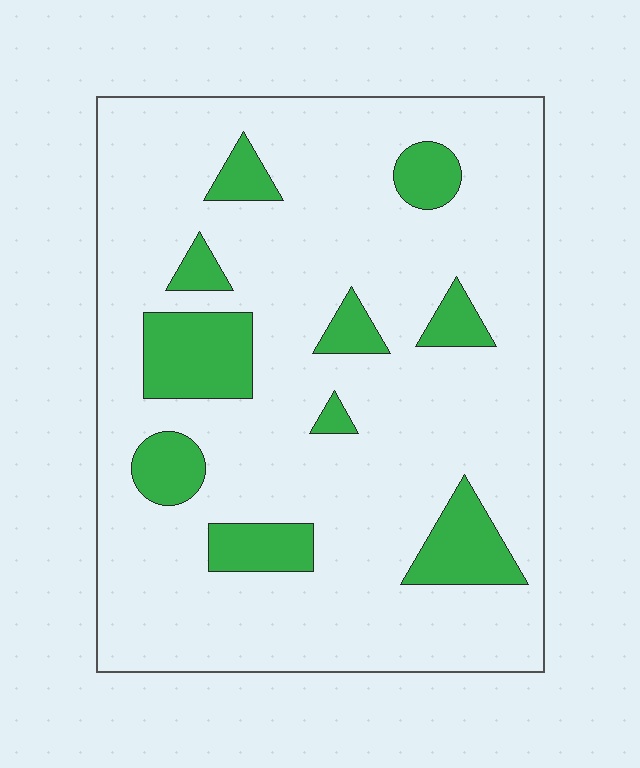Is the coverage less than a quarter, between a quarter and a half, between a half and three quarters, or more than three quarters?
Less than a quarter.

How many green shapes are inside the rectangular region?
10.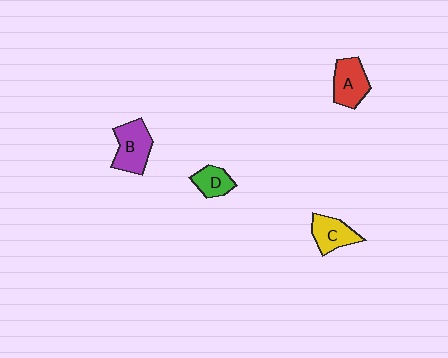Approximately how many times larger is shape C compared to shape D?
Approximately 1.3 times.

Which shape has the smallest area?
Shape D (green).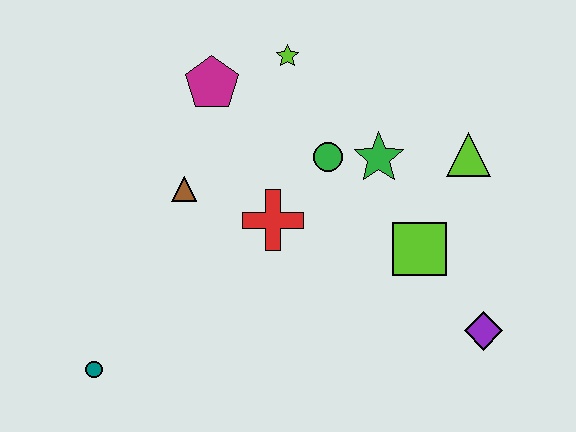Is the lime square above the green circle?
No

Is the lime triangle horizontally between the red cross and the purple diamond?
Yes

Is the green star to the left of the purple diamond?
Yes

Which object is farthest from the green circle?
The teal circle is farthest from the green circle.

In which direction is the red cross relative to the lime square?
The red cross is to the left of the lime square.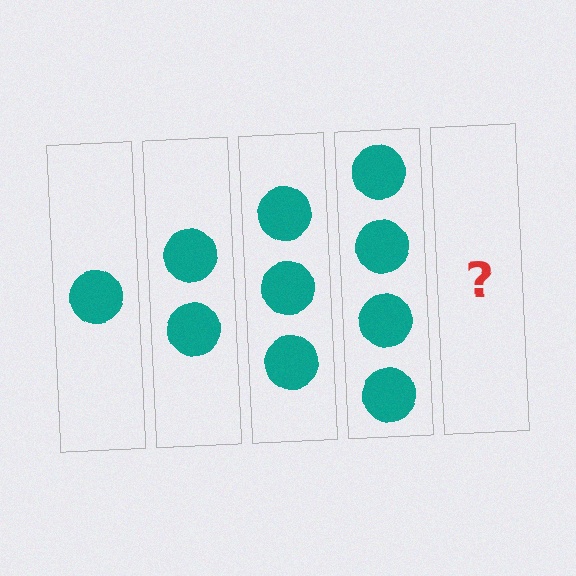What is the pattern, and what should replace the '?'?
The pattern is that each step adds one more circle. The '?' should be 5 circles.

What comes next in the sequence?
The next element should be 5 circles.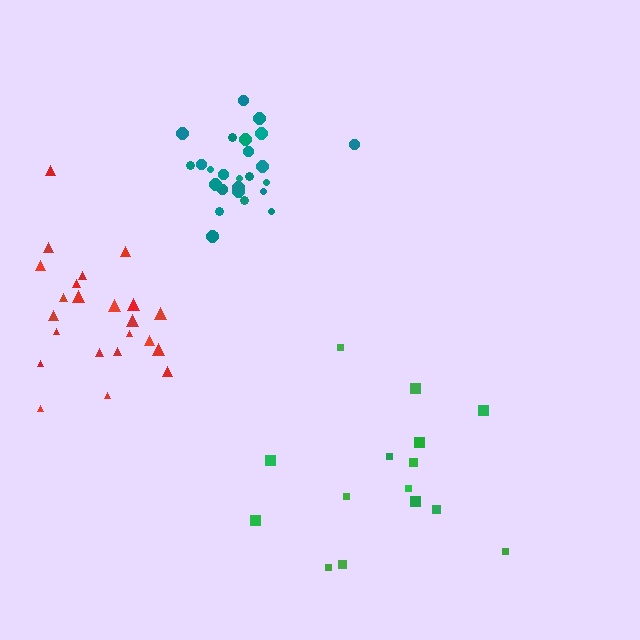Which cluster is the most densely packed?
Teal.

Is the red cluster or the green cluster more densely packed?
Red.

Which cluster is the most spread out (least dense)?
Green.